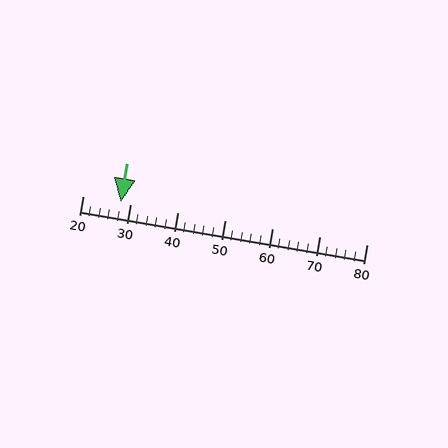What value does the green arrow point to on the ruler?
The green arrow points to approximately 28.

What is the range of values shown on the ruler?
The ruler shows values from 20 to 80.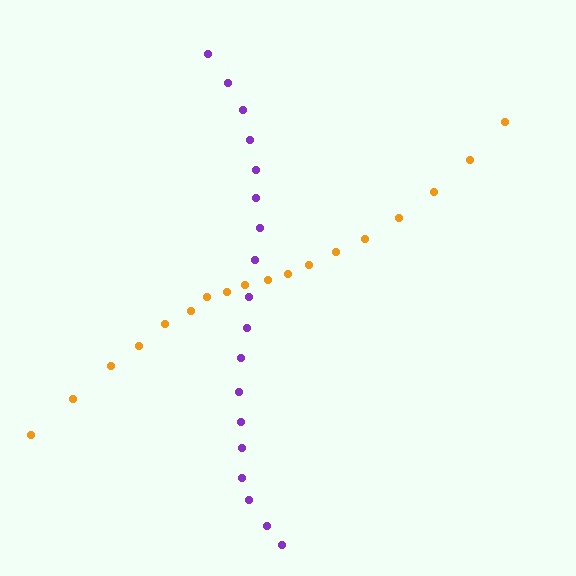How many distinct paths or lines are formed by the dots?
There are 2 distinct paths.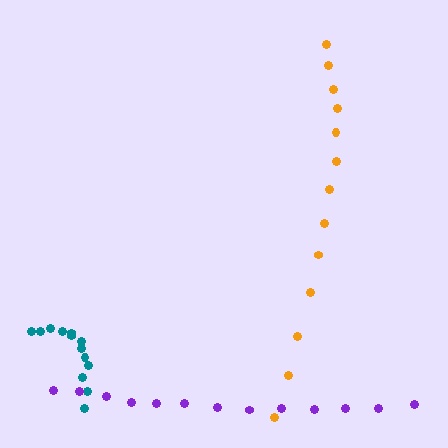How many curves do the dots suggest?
There are 3 distinct paths.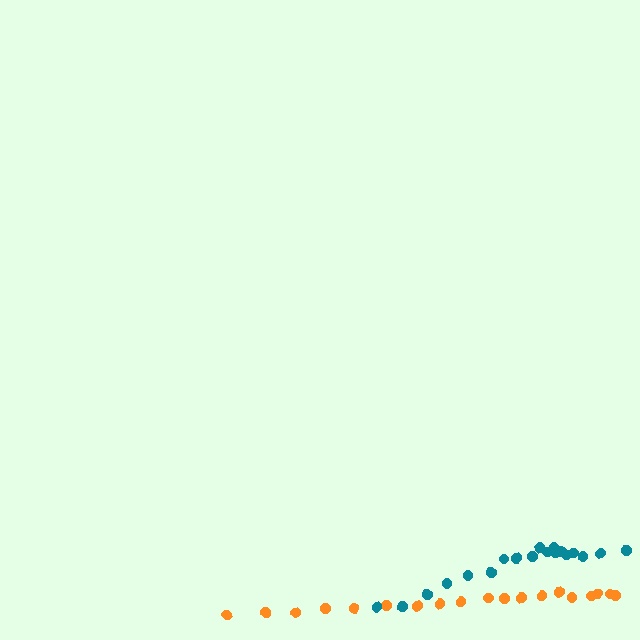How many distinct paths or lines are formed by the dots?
There are 2 distinct paths.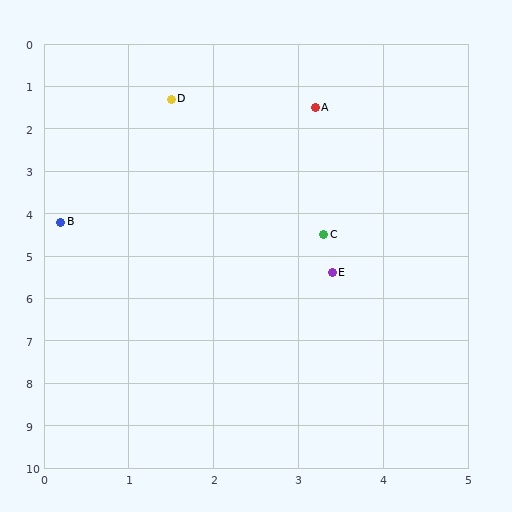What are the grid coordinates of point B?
Point B is at approximately (0.2, 4.2).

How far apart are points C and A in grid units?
Points C and A are about 3.0 grid units apart.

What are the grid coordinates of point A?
Point A is at approximately (3.2, 1.5).